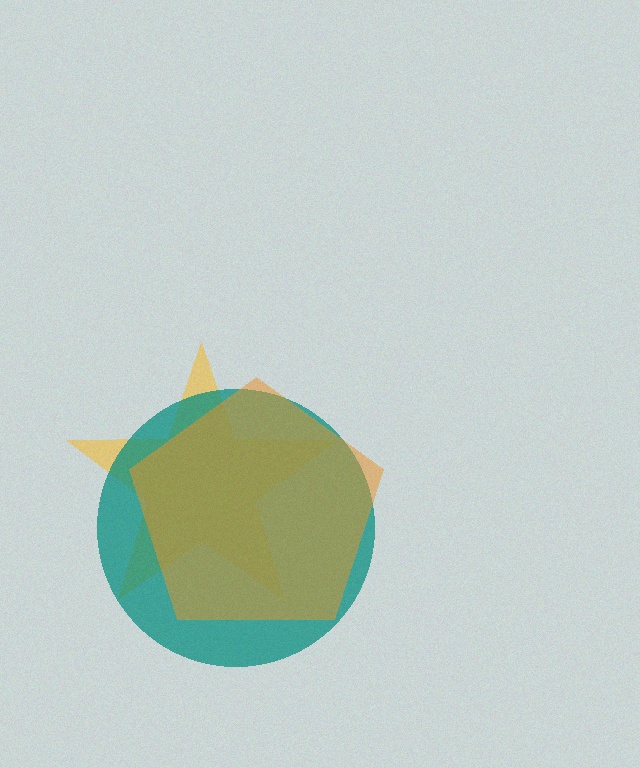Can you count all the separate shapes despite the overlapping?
Yes, there are 3 separate shapes.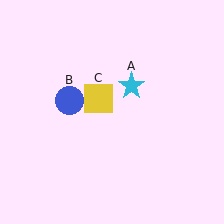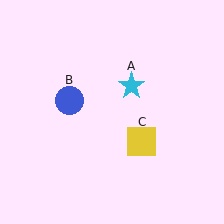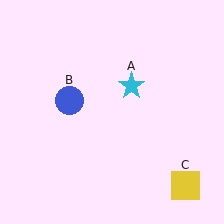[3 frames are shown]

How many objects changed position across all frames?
1 object changed position: yellow square (object C).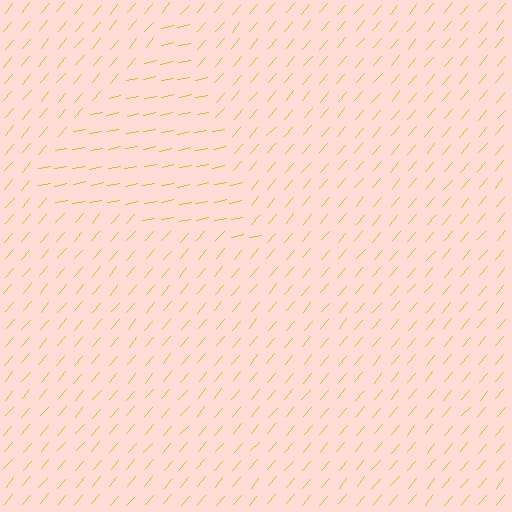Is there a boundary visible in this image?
Yes, there is a texture boundary formed by a change in line orientation.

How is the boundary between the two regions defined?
The boundary is defined purely by a change in line orientation (approximately 38 degrees difference). All lines are the same color and thickness.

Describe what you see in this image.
The image is filled with small yellow line segments. A triangle region in the image has lines oriented differently from the surrounding lines, creating a visible texture boundary.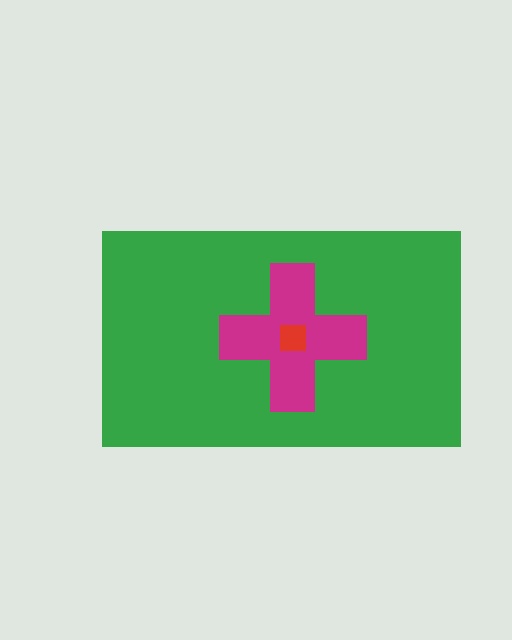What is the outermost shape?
The green rectangle.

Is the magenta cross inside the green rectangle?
Yes.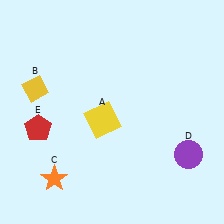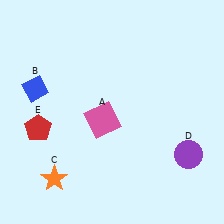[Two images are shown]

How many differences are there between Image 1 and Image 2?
There are 2 differences between the two images.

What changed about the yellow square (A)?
In Image 1, A is yellow. In Image 2, it changed to pink.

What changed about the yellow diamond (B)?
In Image 1, B is yellow. In Image 2, it changed to blue.